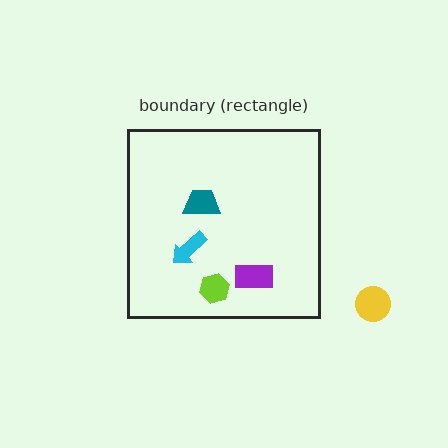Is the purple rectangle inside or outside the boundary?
Inside.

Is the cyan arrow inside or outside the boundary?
Inside.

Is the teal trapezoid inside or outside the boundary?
Inside.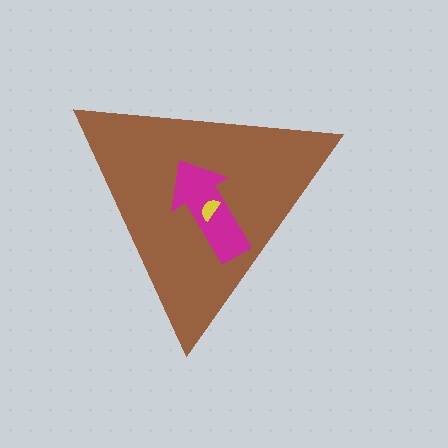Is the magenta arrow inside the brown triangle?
Yes.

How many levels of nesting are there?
3.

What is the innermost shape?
The yellow semicircle.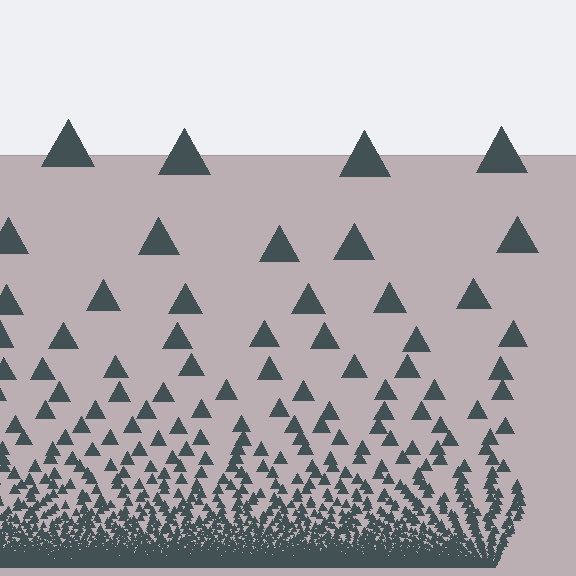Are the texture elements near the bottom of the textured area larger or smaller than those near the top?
Smaller. The gradient is inverted — elements near the bottom are smaller and denser.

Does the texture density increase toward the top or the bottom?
Density increases toward the bottom.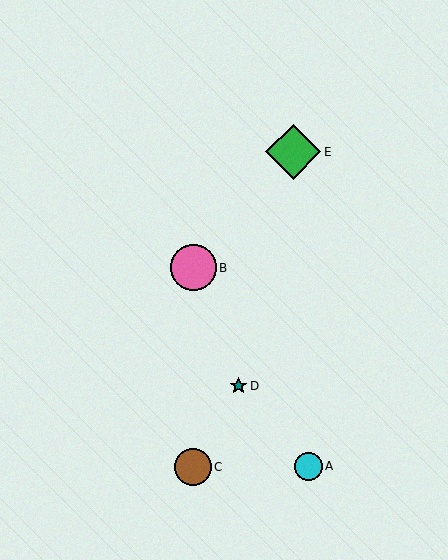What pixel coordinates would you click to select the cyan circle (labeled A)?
Click at (308, 466) to select the cyan circle A.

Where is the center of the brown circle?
The center of the brown circle is at (193, 467).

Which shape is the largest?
The green diamond (labeled E) is the largest.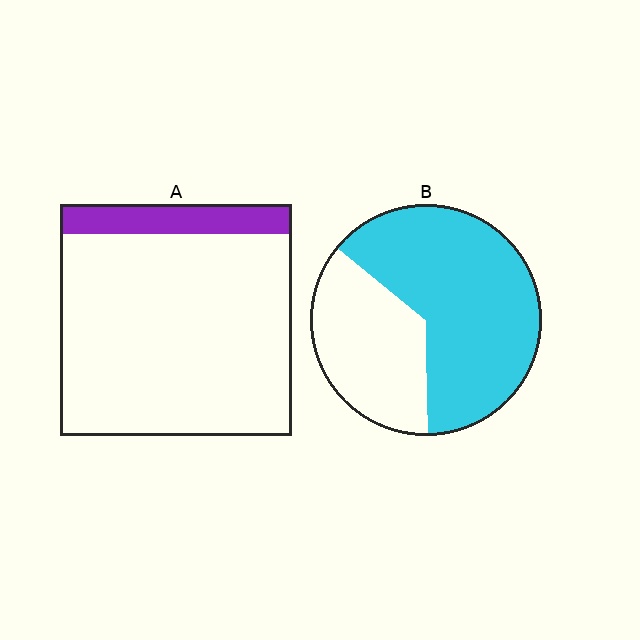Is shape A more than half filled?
No.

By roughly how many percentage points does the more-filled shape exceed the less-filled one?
By roughly 50 percentage points (B over A).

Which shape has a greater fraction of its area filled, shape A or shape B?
Shape B.